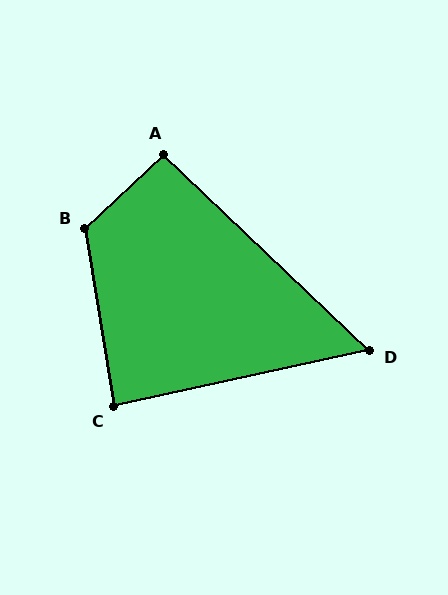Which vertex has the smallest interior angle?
D, at approximately 56 degrees.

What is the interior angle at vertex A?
Approximately 93 degrees (approximately right).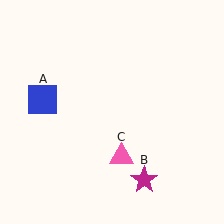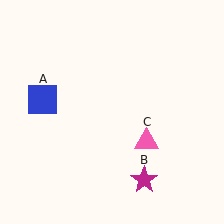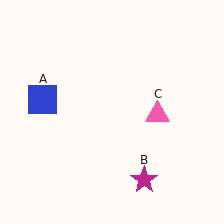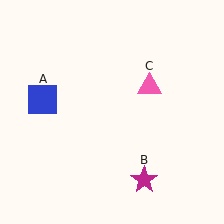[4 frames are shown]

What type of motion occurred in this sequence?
The pink triangle (object C) rotated counterclockwise around the center of the scene.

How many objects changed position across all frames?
1 object changed position: pink triangle (object C).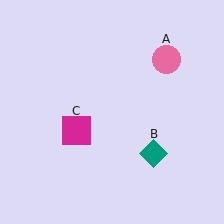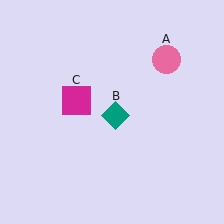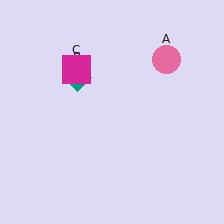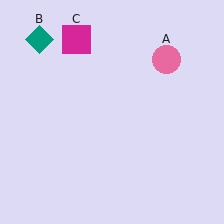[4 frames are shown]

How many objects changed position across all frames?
2 objects changed position: teal diamond (object B), magenta square (object C).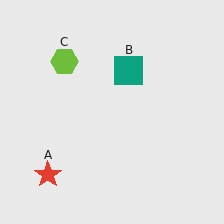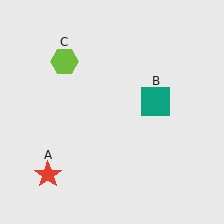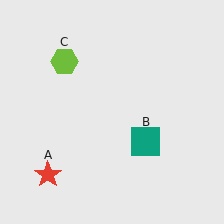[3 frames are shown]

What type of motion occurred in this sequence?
The teal square (object B) rotated clockwise around the center of the scene.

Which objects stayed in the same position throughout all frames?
Red star (object A) and lime hexagon (object C) remained stationary.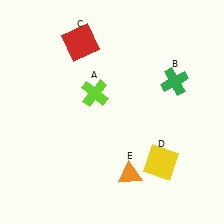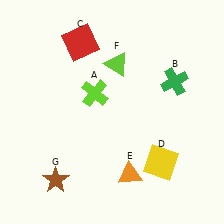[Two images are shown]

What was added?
A lime triangle (F), a brown star (G) were added in Image 2.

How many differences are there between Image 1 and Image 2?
There are 2 differences between the two images.